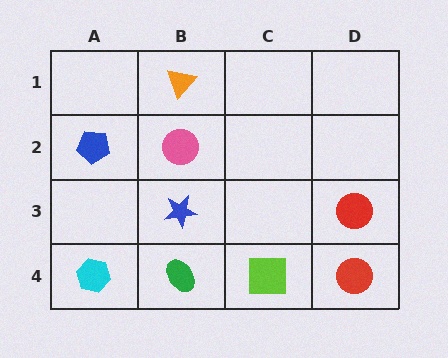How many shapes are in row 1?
1 shape.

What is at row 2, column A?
A blue pentagon.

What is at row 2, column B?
A pink circle.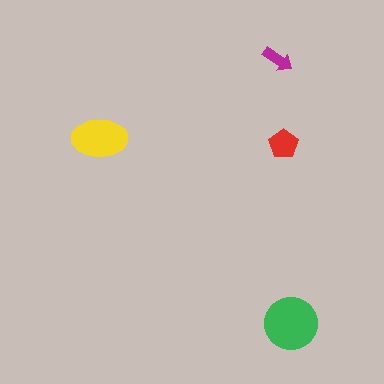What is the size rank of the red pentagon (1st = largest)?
3rd.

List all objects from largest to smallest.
The green circle, the yellow ellipse, the red pentagon, the magenta arrow.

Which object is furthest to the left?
The yellow ellipse is leftmost.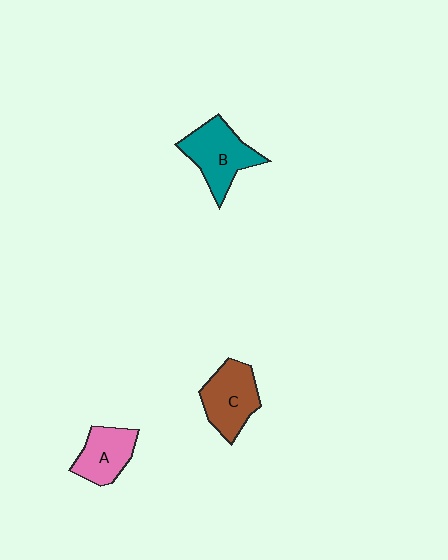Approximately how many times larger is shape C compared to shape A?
Approximately 1.2 times.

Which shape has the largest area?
Shape B (teal).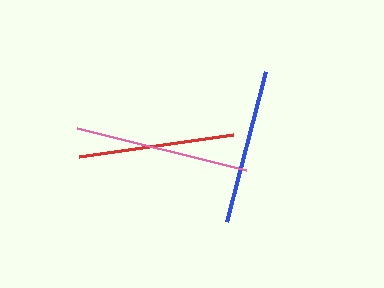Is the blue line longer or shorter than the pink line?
The pink line is longer than the blue line.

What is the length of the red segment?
The red segment is approximately 156 pixels long.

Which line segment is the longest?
The pink line is the longest at approximately 174 pixels.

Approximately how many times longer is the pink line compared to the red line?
The pink line is approximately 1.1 times the length of the red line.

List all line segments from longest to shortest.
From longest to shortest: pink, red, blue.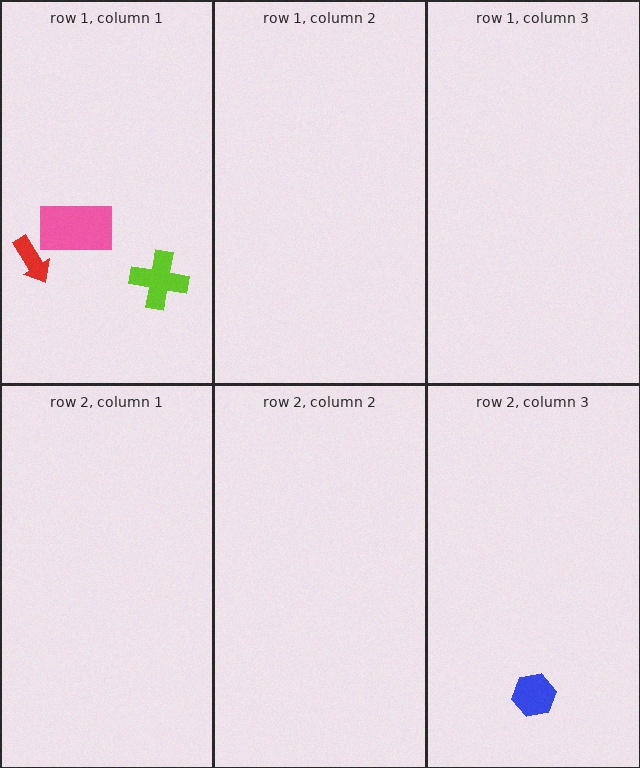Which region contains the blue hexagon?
The row 2, column 3 region.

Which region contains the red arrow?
The row 1, column 1 region.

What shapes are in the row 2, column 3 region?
The blue hexagon.